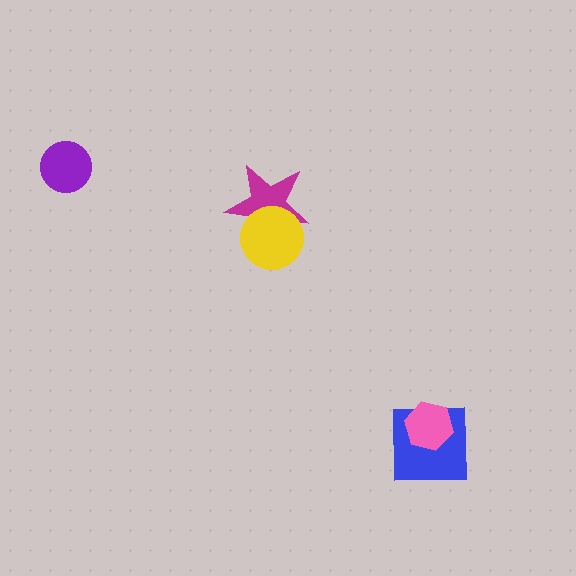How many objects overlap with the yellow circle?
1 object overlaps with the yellow circle.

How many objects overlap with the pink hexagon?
1 object overlaps with the pink hexagon.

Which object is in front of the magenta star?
The yellow circle is in front of the magenta star.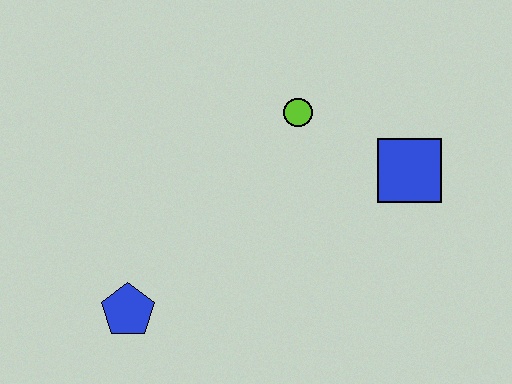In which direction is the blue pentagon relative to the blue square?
The blue pentagon is to the left of the blue square.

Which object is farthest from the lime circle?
The blue pentagon is farthest from the lime circle.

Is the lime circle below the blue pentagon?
No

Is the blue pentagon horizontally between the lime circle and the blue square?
No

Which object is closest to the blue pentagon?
The lime circle is closest to the blue pentagon.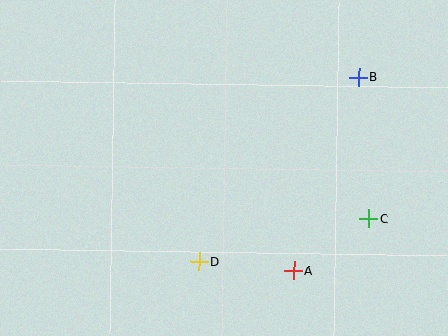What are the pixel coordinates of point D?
Point D is at (199, 261).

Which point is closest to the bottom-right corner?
Point C is closest to the bottom-right corner.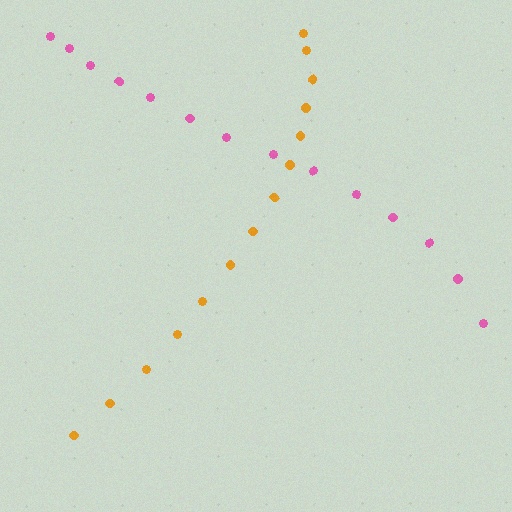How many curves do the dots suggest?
There are 2 distinct paths.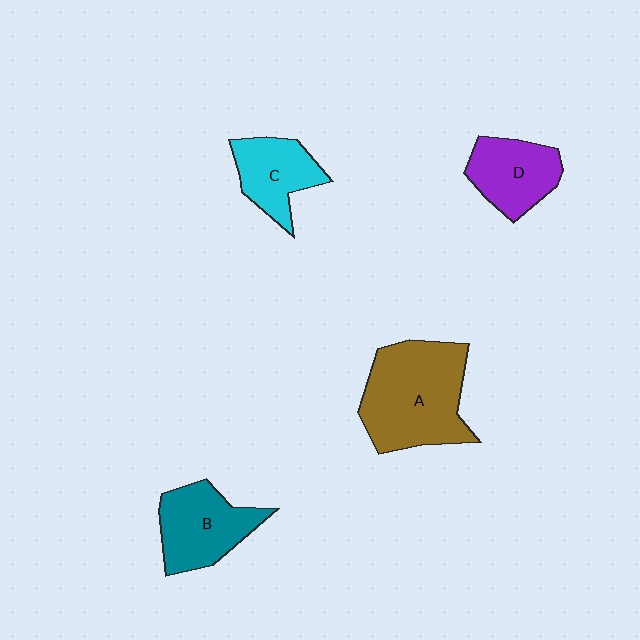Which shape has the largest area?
Shape A (brown).